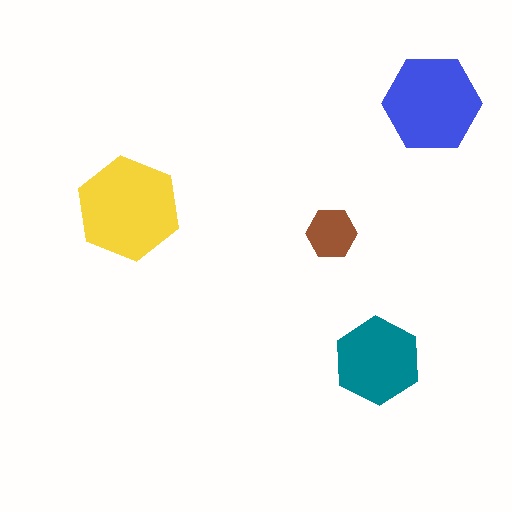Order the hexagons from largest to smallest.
the yellow one, the blue one, the teal one, the brown one.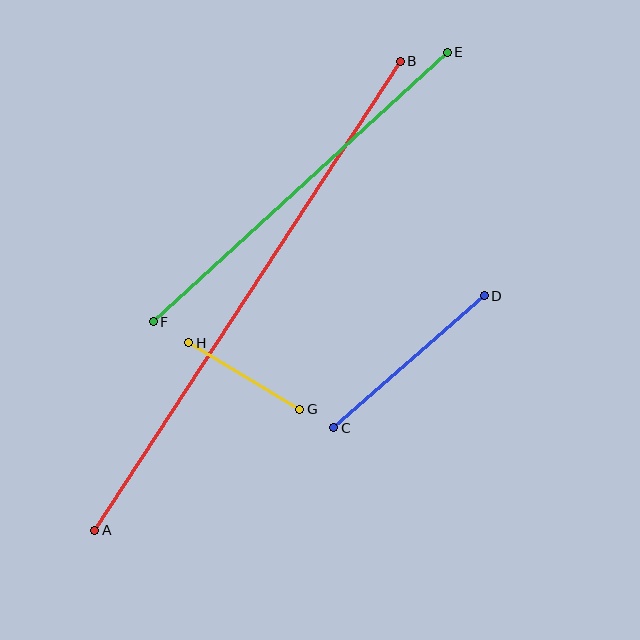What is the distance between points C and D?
The distance is approximately 200 pixels.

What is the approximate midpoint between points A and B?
The midpoint is at approximately (248, 296) pixels.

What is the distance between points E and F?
The distance is approximately 398 pixels.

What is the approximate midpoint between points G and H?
The midpoint is at approximately (244, 376) pixels.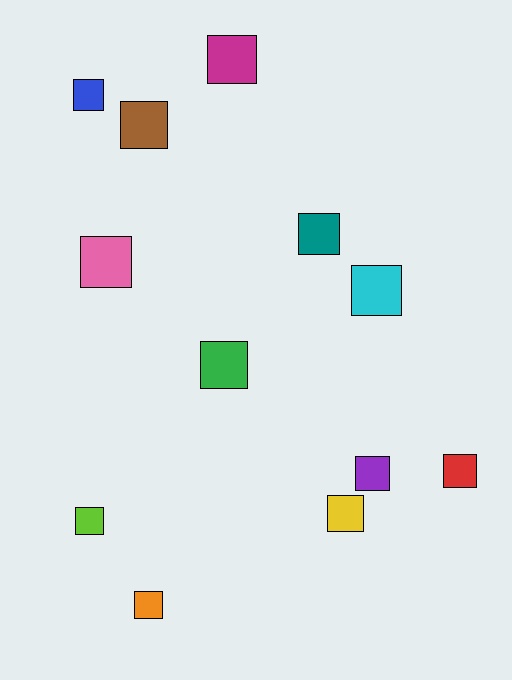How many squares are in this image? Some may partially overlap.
There are 12 squares.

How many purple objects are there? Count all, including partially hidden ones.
There is 1 purple object.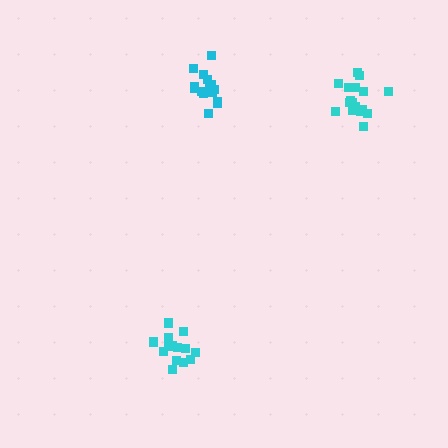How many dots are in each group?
Group 1: 17 dots, Group 2: 15 dots, Group 3: 15 dots (47 total).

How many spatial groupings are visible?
There are 3 spatial groupings.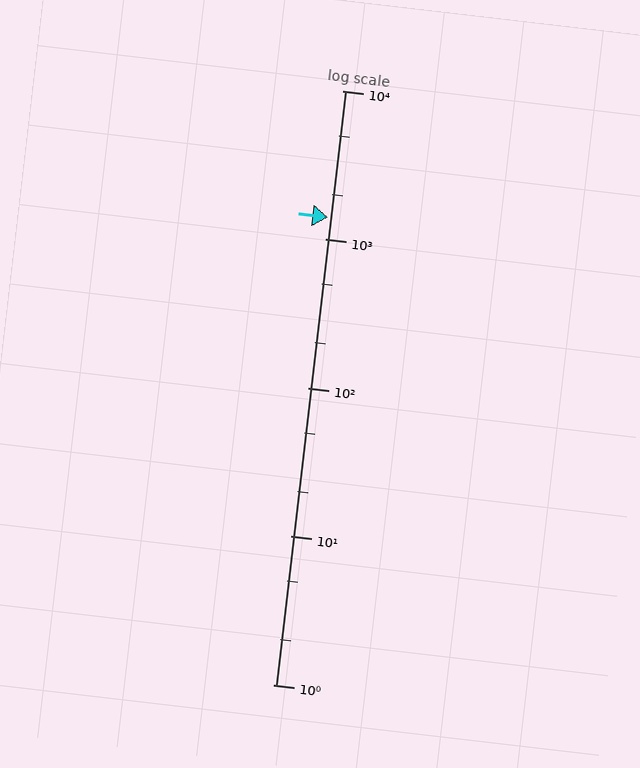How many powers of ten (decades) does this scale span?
The scale spans 4 decades, from 1 to 10000.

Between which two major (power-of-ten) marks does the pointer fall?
The pointer is between 1000 and 10000.